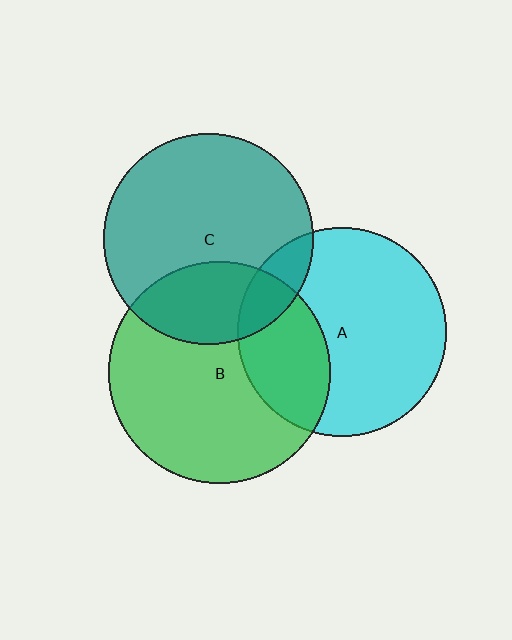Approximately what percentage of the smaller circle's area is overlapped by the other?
Approximately 30%.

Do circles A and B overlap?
Yes.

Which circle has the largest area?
Circle B (green).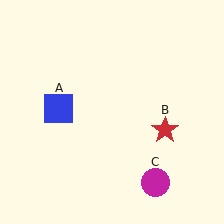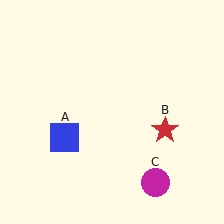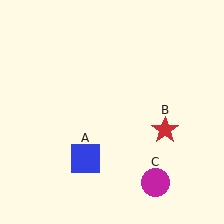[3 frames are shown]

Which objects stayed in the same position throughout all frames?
Red star (object B) and magenta circle (object C) remained stationary.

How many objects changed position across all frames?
1 object changed position: blue square (object A).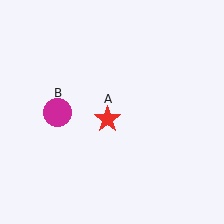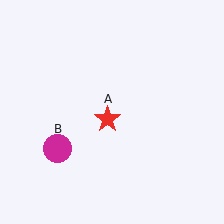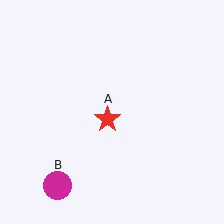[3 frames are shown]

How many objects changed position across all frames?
1 object changed position: magenta circle (object B).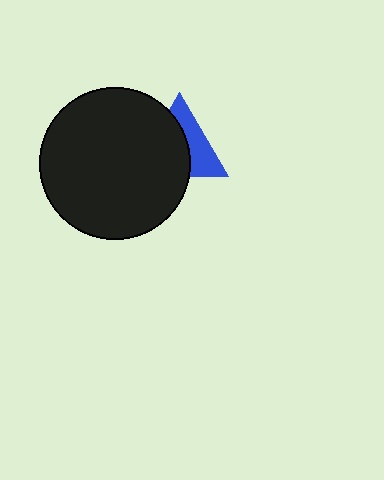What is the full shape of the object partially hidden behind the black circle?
The partially hidden object is a blue triangle.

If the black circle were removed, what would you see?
You would see the complete blue triangle.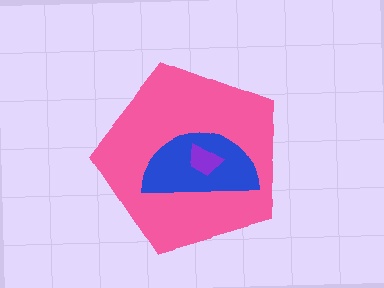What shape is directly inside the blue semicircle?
The purple trapezoid.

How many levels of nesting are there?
3.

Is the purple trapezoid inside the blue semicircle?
Yes.